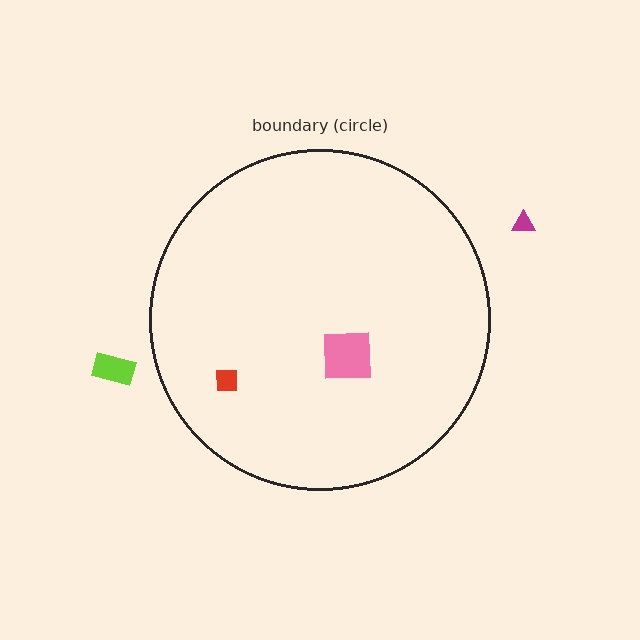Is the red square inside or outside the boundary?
Inside.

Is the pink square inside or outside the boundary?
Inside.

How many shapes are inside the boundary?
2 inside, 2 outside.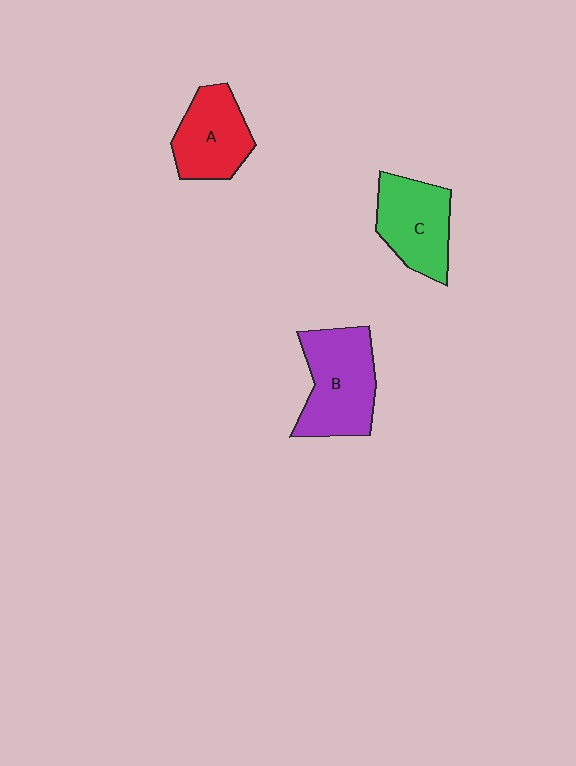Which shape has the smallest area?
Shape A (red).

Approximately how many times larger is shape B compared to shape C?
Approximately 1.2 times.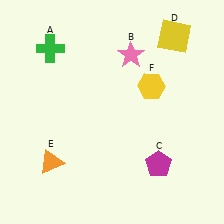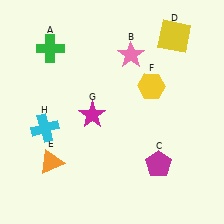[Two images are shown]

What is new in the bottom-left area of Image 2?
A magenta star (G) was added in the bottom-left area of Image 2.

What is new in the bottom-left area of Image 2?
A cyan cross (H) was added in the bottom-left area of Image 2.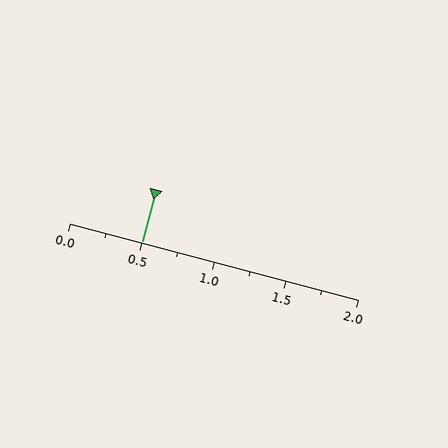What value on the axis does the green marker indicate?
The marker indicates approximately 0.5.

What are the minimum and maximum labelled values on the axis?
The axis runs from 0.0 to 2.0.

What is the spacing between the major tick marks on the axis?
The major ticks are spaced 0.5 apart.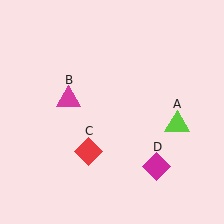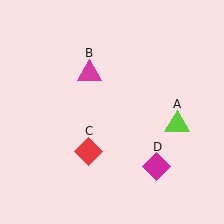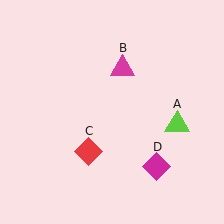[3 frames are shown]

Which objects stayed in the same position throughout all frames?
Lime triangle (object A) and red diamond (object C) and magenta diamond (object D) remained stationary.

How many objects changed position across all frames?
1 object changed position: magenta triangle (object B).